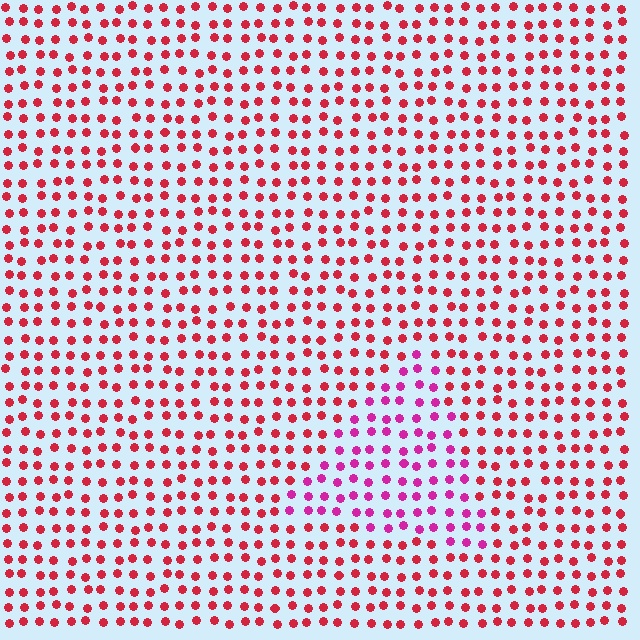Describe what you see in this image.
The image is filled with small red elements in a uniform arrangement. A triangle-shaped region is visible where the elements are tinted to a slightly different hue, forming a subtle color boundary.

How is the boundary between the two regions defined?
The boundary is defined purely by a slight shift in hue (about 35 degrees). Spacing, size, and orientation are identical on both sides.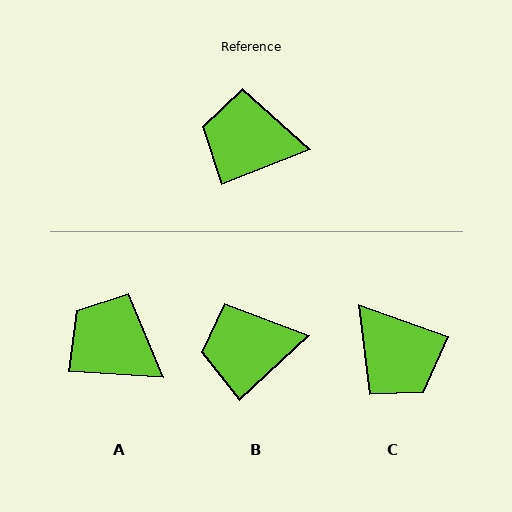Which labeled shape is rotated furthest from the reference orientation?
C, about 139 degrees away.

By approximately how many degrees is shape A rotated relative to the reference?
Approximately 26 degrees clockwise.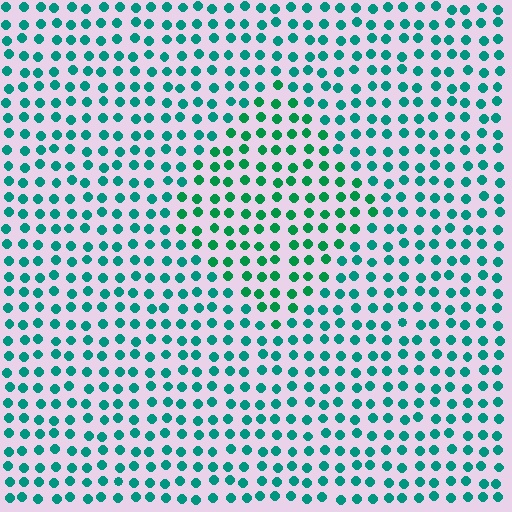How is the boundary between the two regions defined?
The boundary is defined purely by a slight shift in hue (about 24 degrees). Spacing, size, and orientation are identical on both sides.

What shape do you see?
I see a diamond.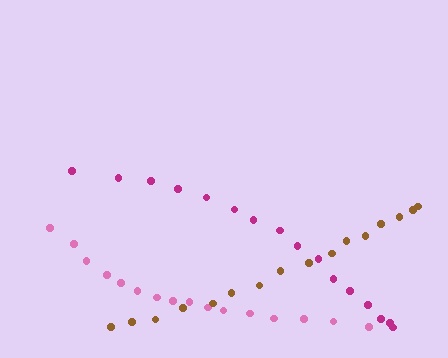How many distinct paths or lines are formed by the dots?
There are 3 distinct paths.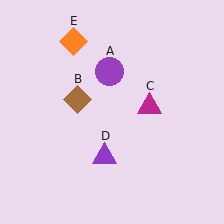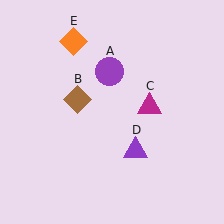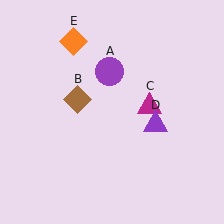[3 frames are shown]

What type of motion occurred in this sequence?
The purple triangle (object D) rotated counterclockwise around the center of the scene.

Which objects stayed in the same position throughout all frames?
Purple circle (object A) and brown diamond (object B) and magenta triangle (object C) and orange diamond (object E) remained stationary.